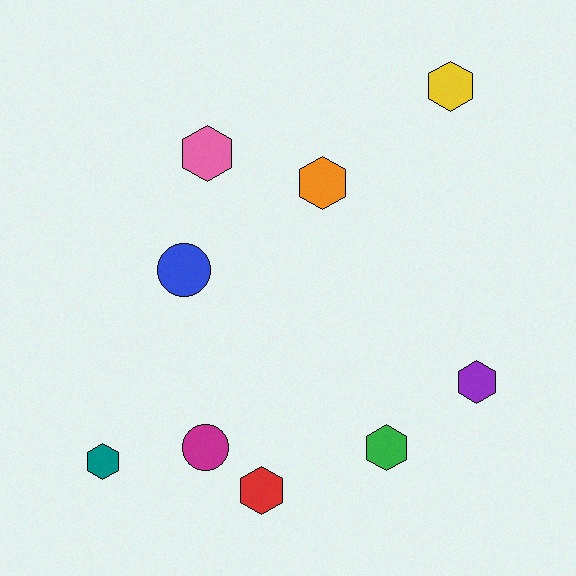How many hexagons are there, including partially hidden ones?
There are 7 hexagons.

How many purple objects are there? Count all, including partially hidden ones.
There is 1 purple object.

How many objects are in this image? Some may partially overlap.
There are 9 objects.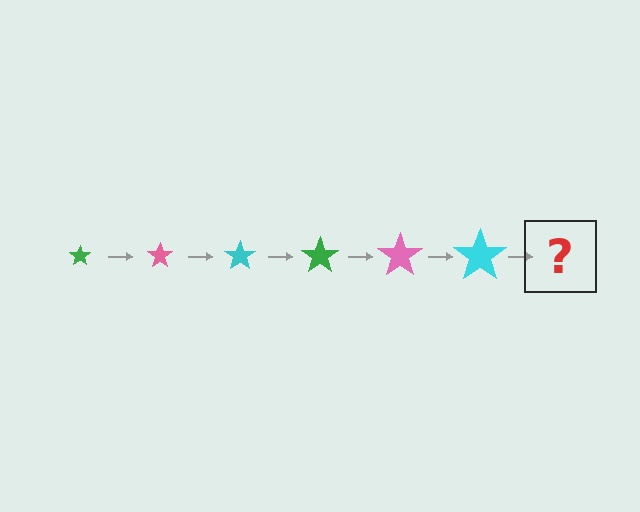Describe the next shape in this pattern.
It should be a green star, larger than the previous one.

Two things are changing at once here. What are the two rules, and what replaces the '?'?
The two rules are that the star grows larger each step and the color cycles through green, pink, and cyan. The '?' should be a green star, larger than the previous one.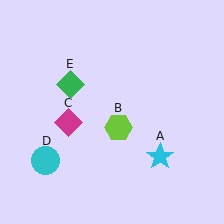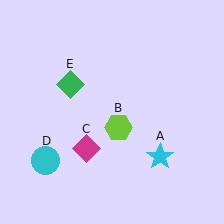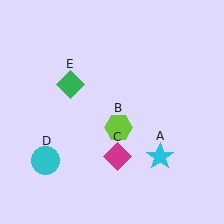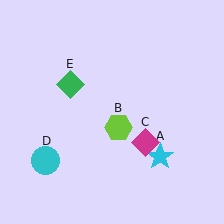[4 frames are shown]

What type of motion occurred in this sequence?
The magenta diamond (object C) rotated counterclockwise around the center of the scene.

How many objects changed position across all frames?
1 object changed position: magenta diamond (object C).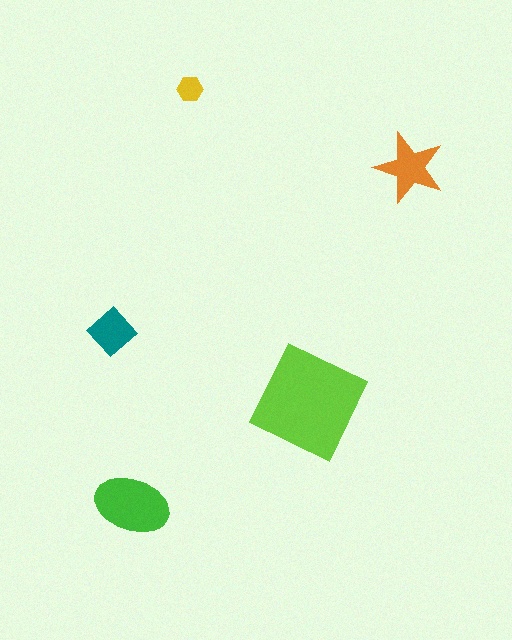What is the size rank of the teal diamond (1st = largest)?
4th.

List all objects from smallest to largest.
The yellow hexagon, the teal diamond, the orange star, the green ellipse, the lime square.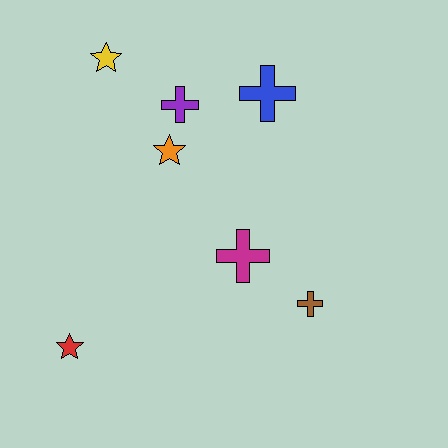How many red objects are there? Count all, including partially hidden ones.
There is 1 red object.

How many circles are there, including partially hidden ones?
There are no circles.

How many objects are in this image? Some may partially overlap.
There are 7 objects.